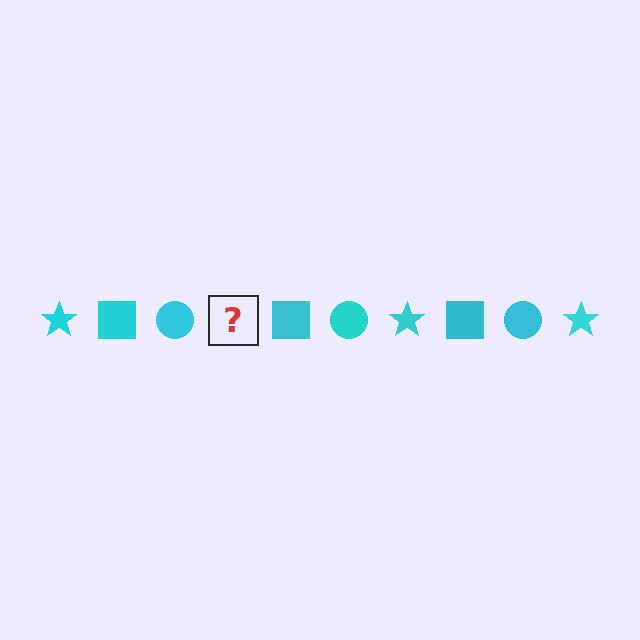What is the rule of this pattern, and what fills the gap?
The rule is that the pattern cycles through star, square, circle shapes in cyan. The gap should be filled with a cyan star.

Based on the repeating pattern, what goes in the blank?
The blank should be a cyan star.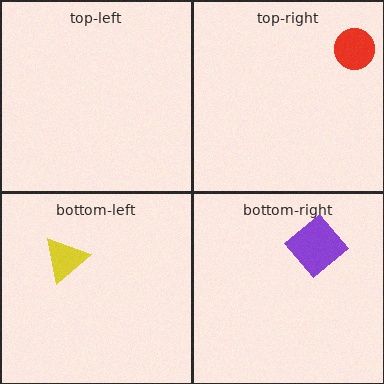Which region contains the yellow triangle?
The bottom-left region.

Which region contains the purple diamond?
The bottom-right region.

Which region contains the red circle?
The top-right region.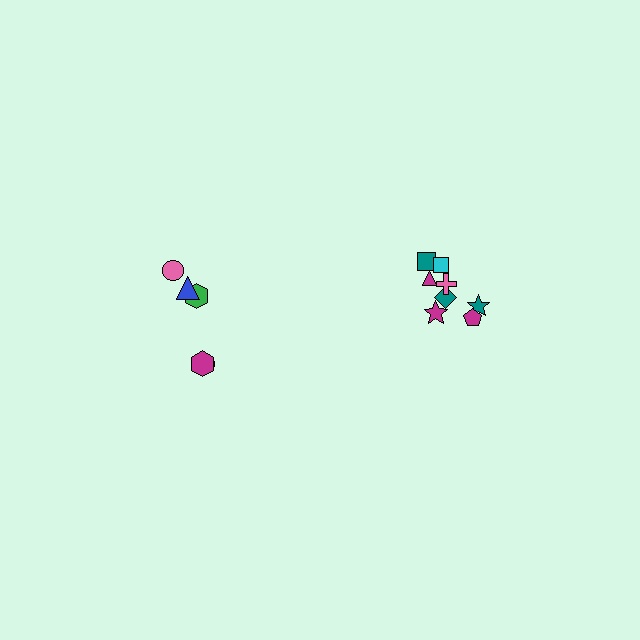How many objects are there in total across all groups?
There are 13 objects.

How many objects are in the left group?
There are 5 objects.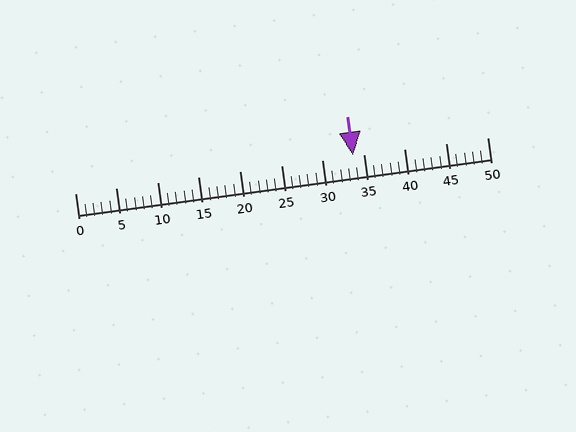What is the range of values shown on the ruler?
The ruler shows values from 0 to 50.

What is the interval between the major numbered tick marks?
The major tick marks are spaced 5 units apart.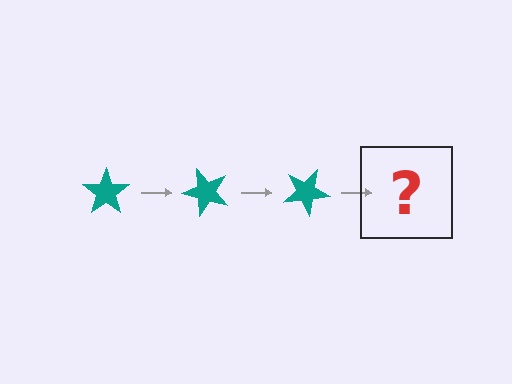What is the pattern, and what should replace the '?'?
The pattern is that the star rotates 50 degrees each step. The '?' should be a teal star rotated 150 degrees.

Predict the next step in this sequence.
The next step is a teal star rotated 150 degrees.